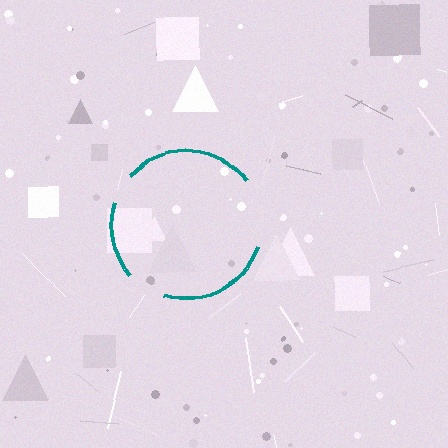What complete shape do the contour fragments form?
The contour fragments form a circle.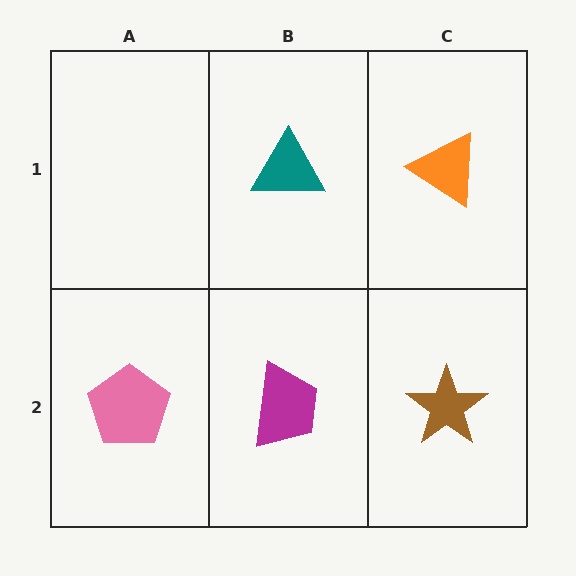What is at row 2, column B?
A magenta trapezoid.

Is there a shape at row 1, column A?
No, that cell is empty.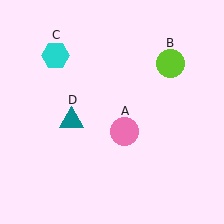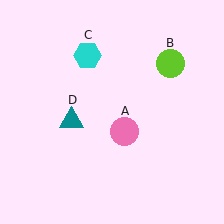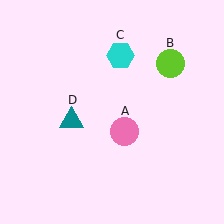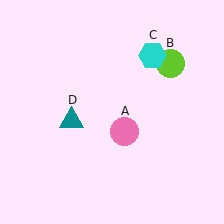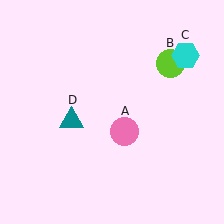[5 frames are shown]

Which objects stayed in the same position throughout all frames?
Pink circle (object A) and lime circle (object B) and teal triangle (object D) remained stationary.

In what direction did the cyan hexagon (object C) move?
The cyan hexagon (object C) moved right.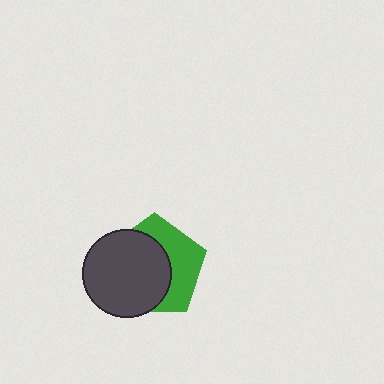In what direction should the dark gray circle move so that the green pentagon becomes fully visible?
The dark gray circle should move toward the lower-left. That is the shortest direction to clear the overlap and leave the green pentagon fully visible.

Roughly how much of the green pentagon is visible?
A small part of it is visible (roughly 42%).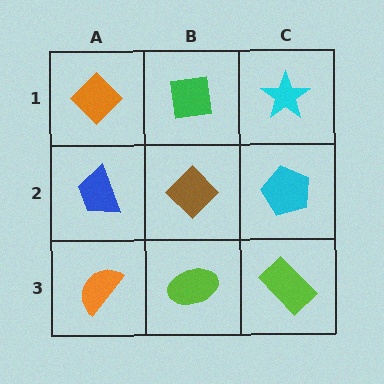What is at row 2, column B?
A brown diamond.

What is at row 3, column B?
A lime ellipse.